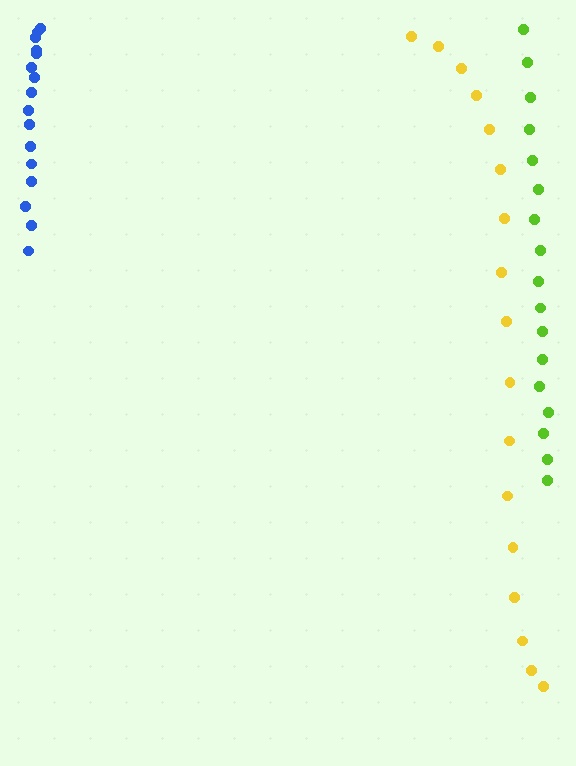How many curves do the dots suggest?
There are 3 distinct paths.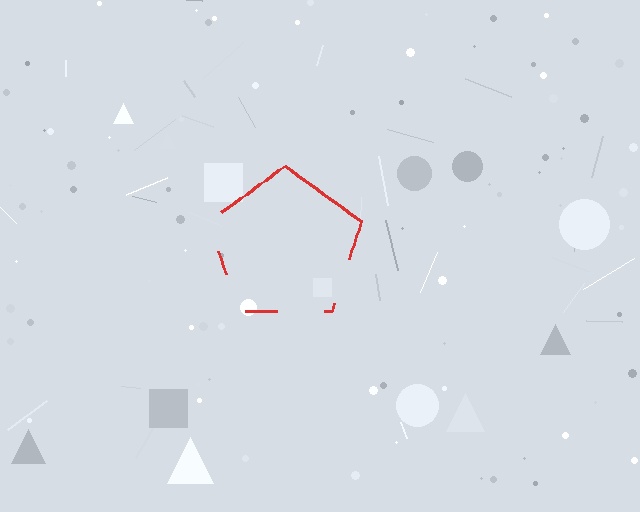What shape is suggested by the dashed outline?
The dashed outline suggests a pentagon.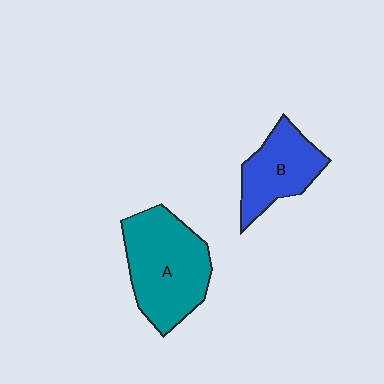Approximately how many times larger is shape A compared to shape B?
Approximately 1.5 times.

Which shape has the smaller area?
Shape B (blue).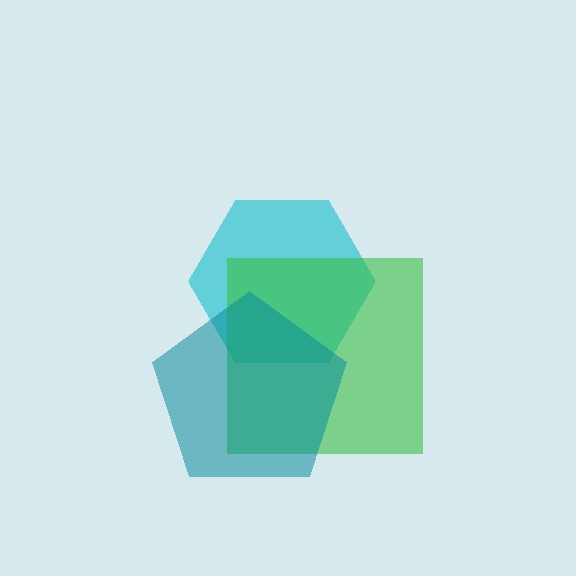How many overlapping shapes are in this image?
There are 3 overlapping shapes in the image.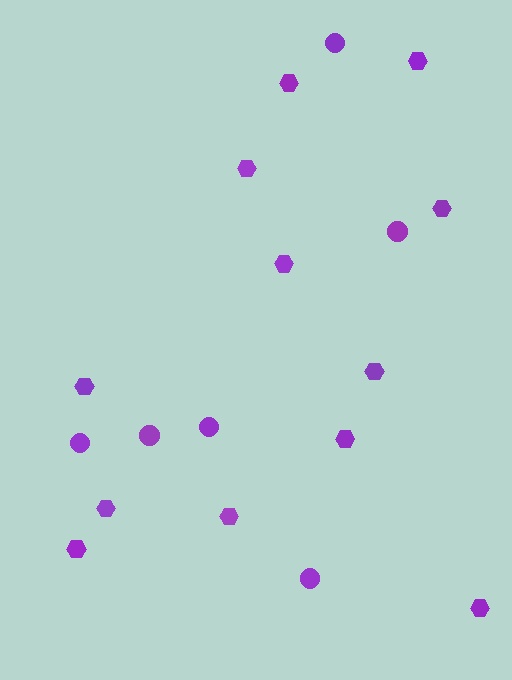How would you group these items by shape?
There are 2 groups: one group of circles (6) and one group of hexagons (12).